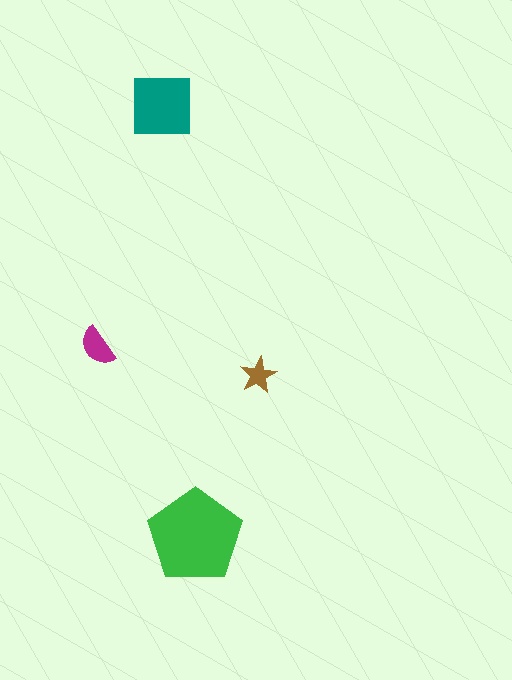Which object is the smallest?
The brown star.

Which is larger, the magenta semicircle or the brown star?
The magenta semicircle.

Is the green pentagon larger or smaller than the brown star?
Larger.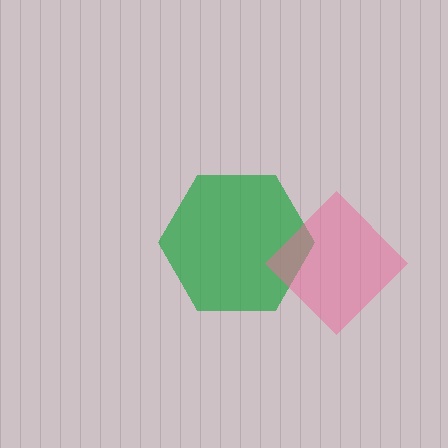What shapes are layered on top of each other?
The layered shapes are: a green hexagon, a pink diamond.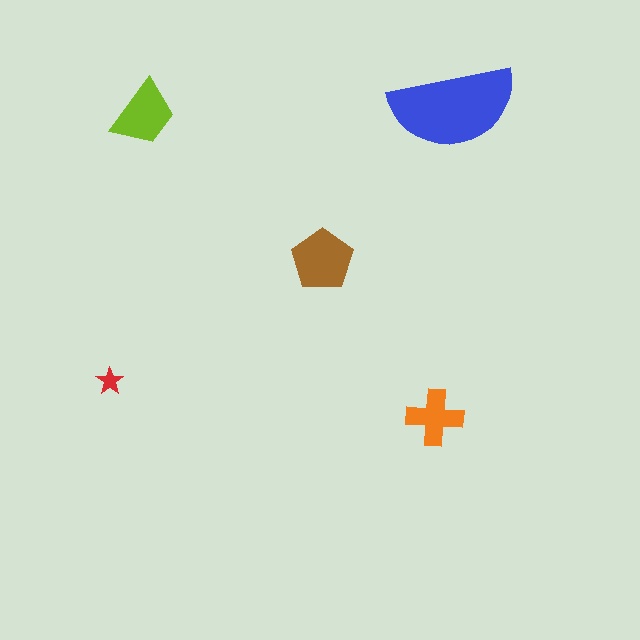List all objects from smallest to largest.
The red star, the orange cross, the lime trapezoid, the brown pentagon, the blue semicircle.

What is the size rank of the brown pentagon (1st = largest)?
2nd.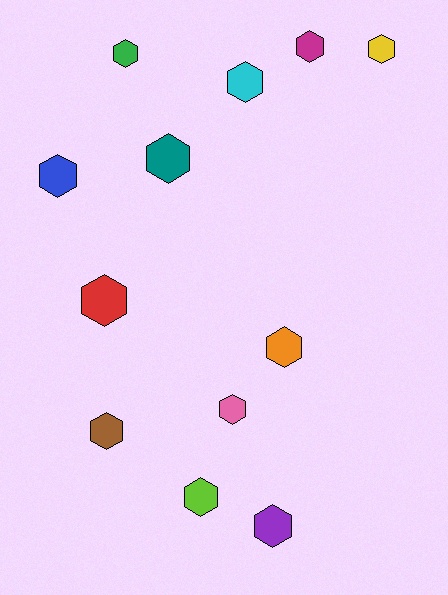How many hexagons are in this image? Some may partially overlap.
There are 12 hexagons.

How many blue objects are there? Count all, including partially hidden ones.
There is 1 blue object.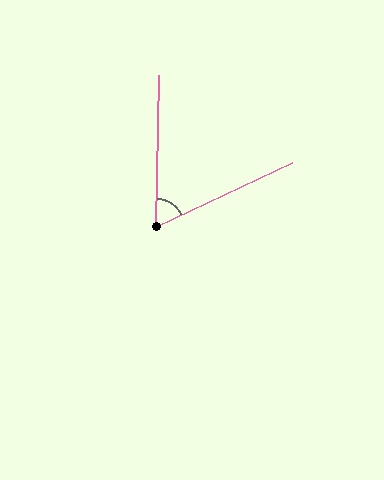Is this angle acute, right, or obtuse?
It is acute.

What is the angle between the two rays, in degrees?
Approximately 63 degrees.